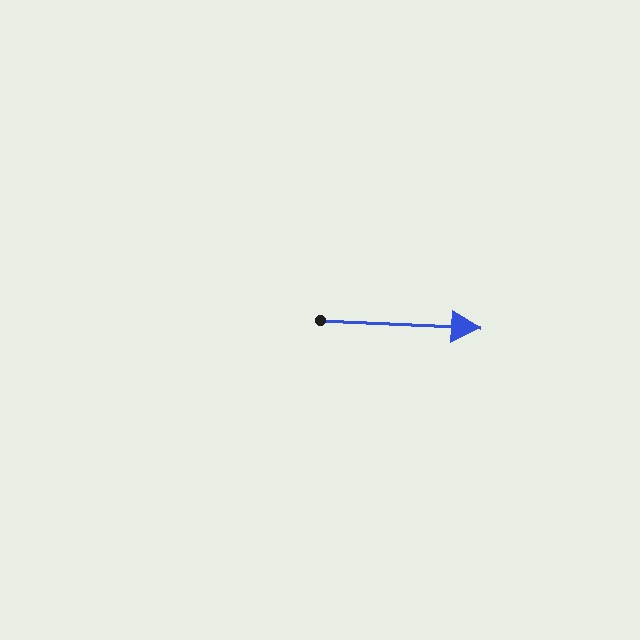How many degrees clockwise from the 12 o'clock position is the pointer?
Approximately 93 degrees.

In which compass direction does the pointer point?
East.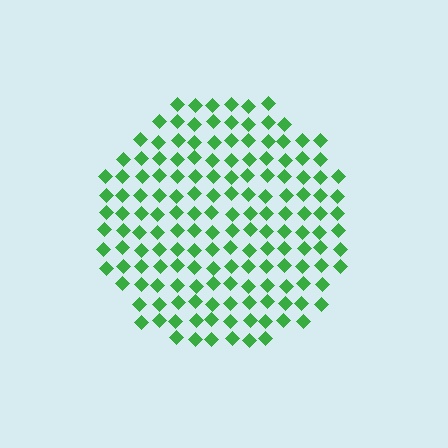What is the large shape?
The large shape is a circle.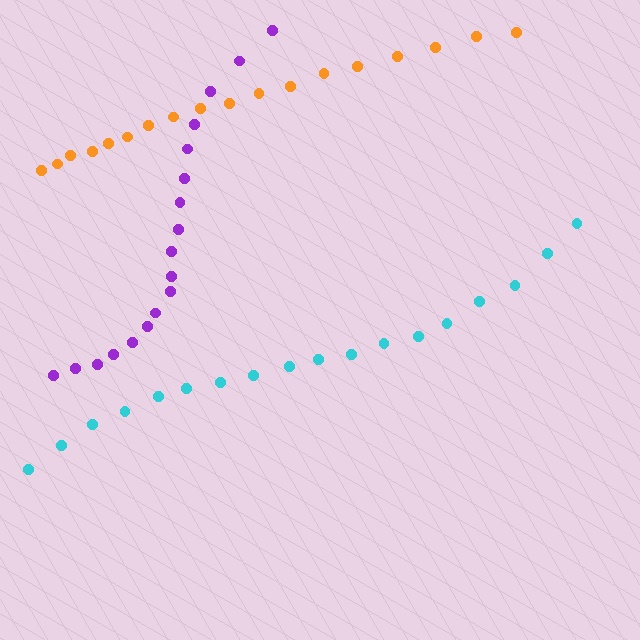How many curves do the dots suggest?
There are 3 distinct paths.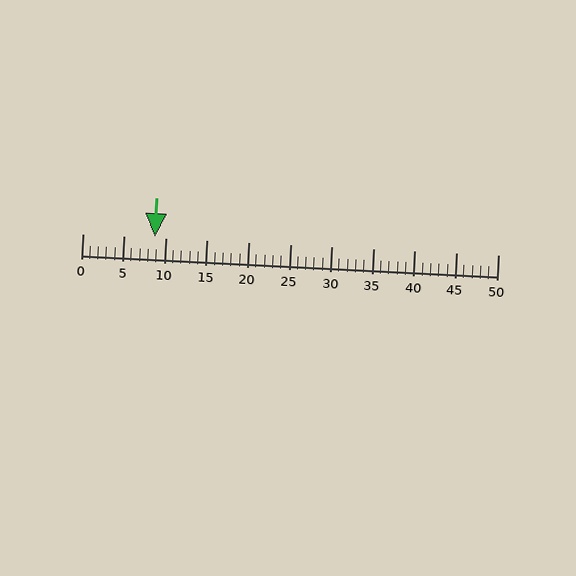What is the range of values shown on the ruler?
The ruler shows values from 0 to 50.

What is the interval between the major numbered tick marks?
The major tick marks are spaced 5 units apart.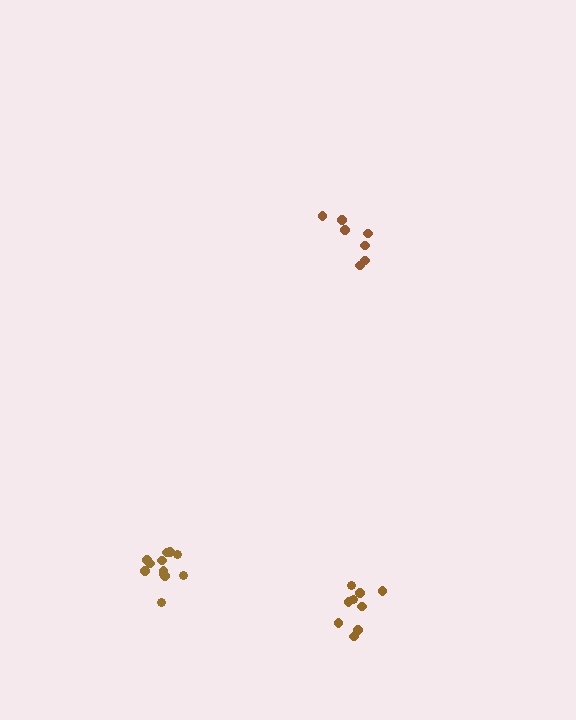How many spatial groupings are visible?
There are 3 spatial groupings.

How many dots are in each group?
Group 1: 12 dots, Group 2: 7 dots, Group 3: 9 dots (28 total).